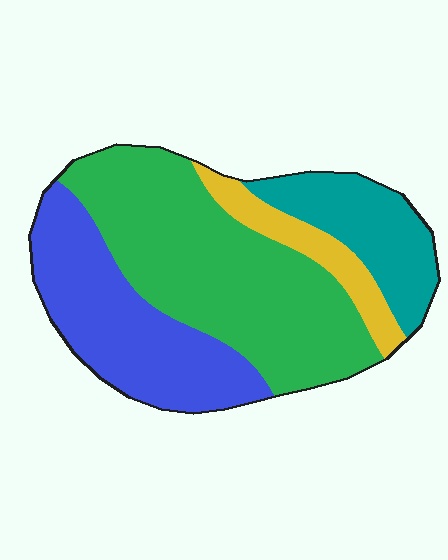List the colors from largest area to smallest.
From largest to smallest: green, blue, teal, yellow.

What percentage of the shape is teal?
Teal takes up about one sixth (1/6) of the shape.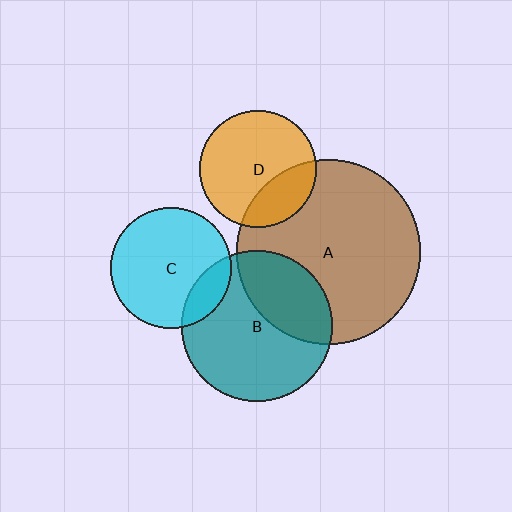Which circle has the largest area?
Circle A (brown).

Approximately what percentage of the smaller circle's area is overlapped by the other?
Approximately 15%.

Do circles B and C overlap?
Yes.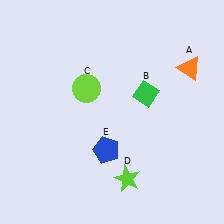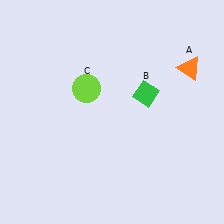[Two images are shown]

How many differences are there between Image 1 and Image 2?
There are 2 differences between the two images.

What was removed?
The blue pentagon (E), the lime star (D) were removed in Image 2.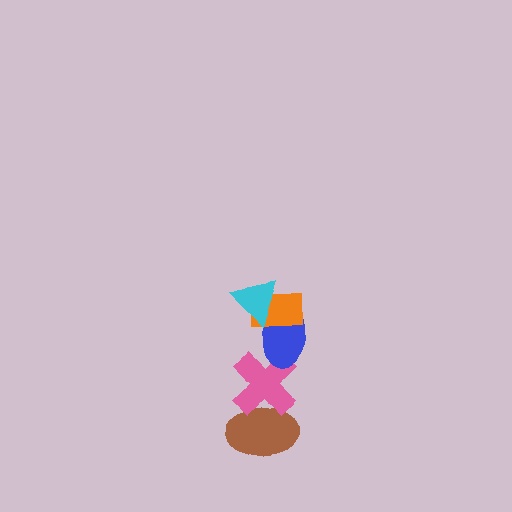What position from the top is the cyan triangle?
The cyan triangle is 1st from the top.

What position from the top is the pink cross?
The pink cross is 4th from the top.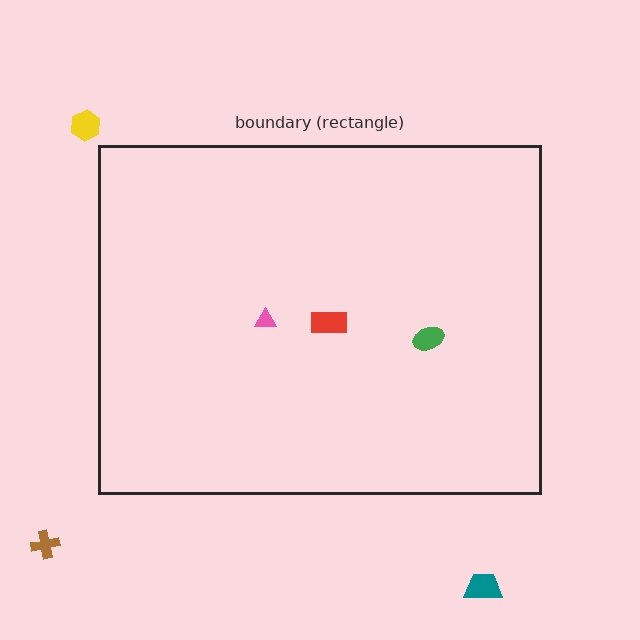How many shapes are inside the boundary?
3 inside, 3 outside.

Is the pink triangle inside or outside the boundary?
Inside.